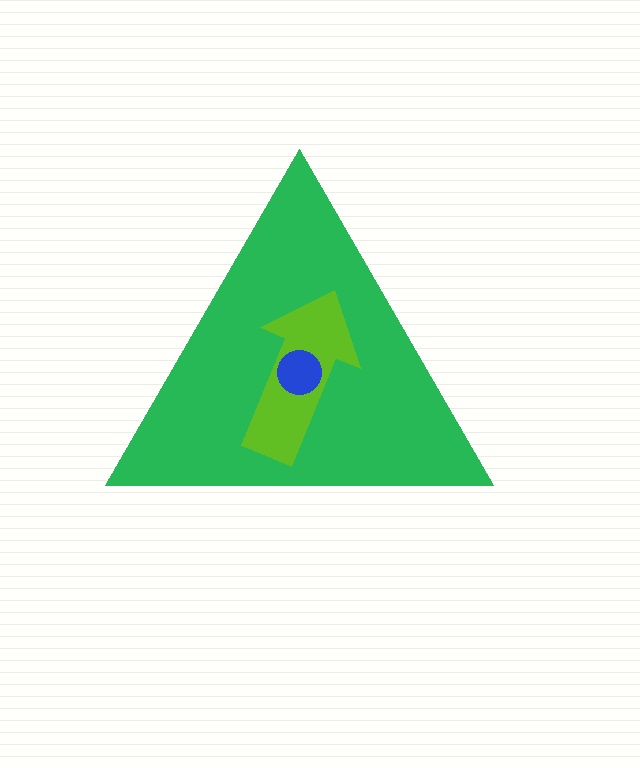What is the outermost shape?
The green triangle.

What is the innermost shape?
The blue circle.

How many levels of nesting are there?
3.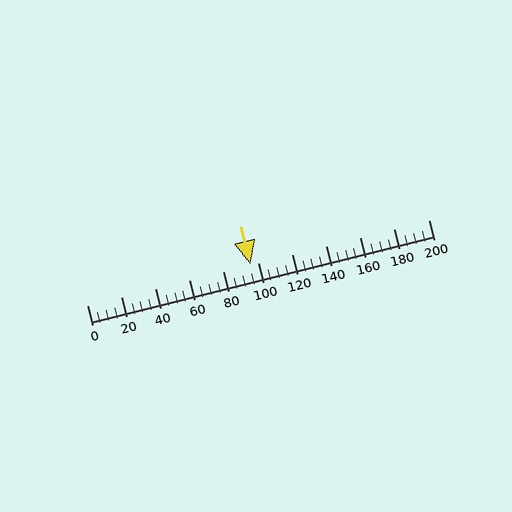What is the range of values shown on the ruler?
The ruler shows values from 0 to 200.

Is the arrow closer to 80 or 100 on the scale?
The arrow is closer to 100.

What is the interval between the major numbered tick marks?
The major tick marks are spaced 20 units apart.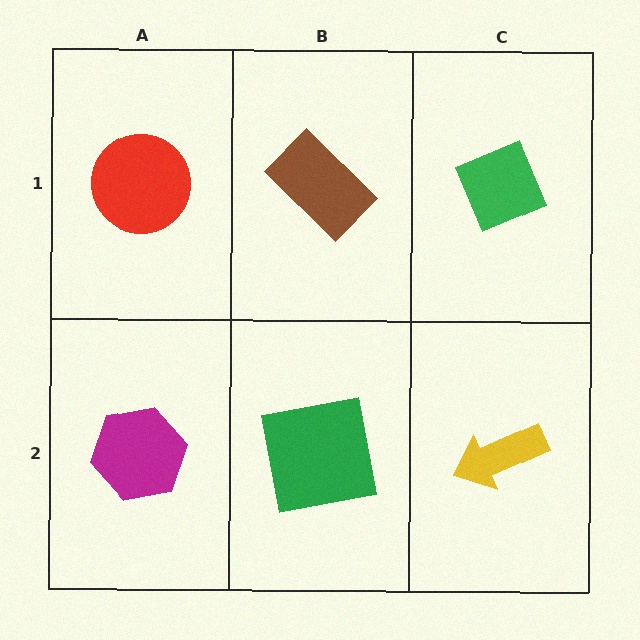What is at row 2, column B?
A green square.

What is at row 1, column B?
A brown rectangle.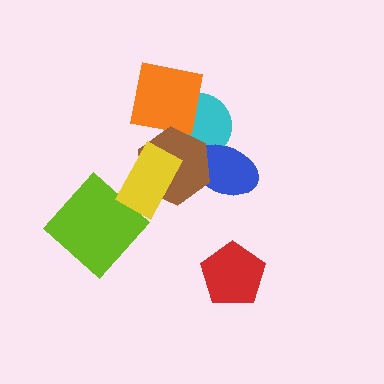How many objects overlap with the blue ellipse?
2 objects overlap with the blue ellipse.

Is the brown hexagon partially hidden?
Yes, it is partially covered by another shape.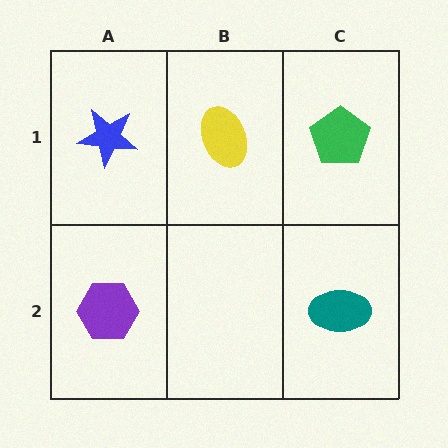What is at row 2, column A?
A purple hexagon.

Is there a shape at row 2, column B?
No, that cell is empty.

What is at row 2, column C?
A teal ellipse.